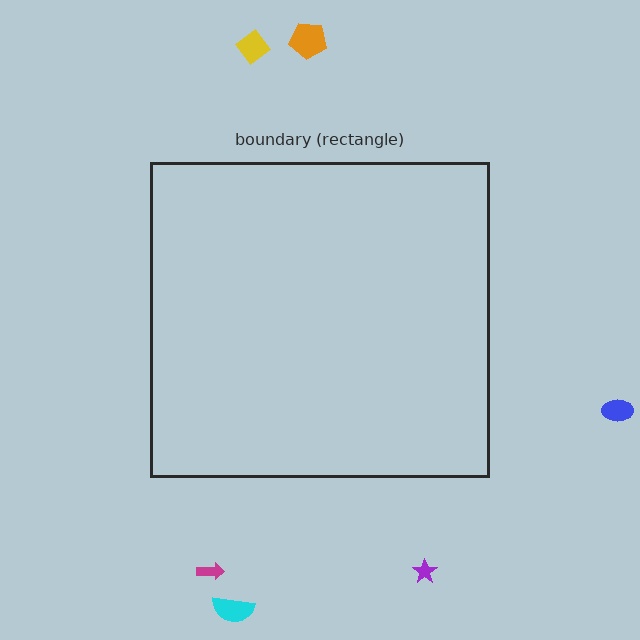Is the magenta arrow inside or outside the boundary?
Outside.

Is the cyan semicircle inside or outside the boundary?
Outside.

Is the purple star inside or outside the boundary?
Outside.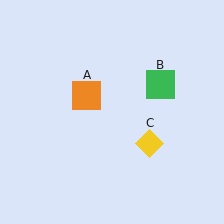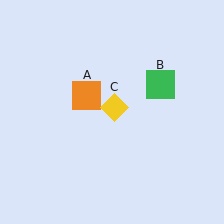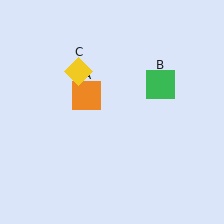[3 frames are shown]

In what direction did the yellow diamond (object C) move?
The yellow diamond (object C) moved up and to the left.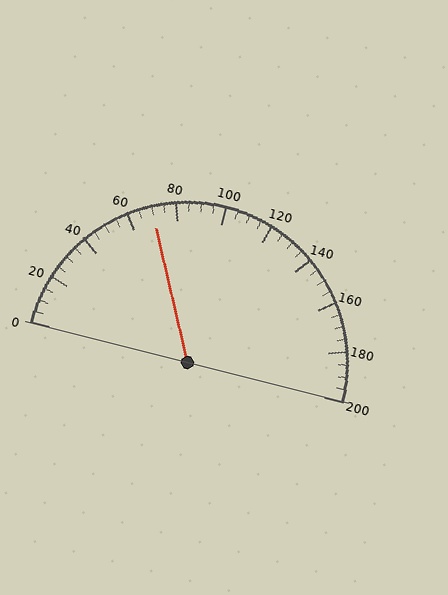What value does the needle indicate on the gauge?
The needle indicates approximately 70.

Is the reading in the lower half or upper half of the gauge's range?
The reading is in the lower half of the range (0 to 200).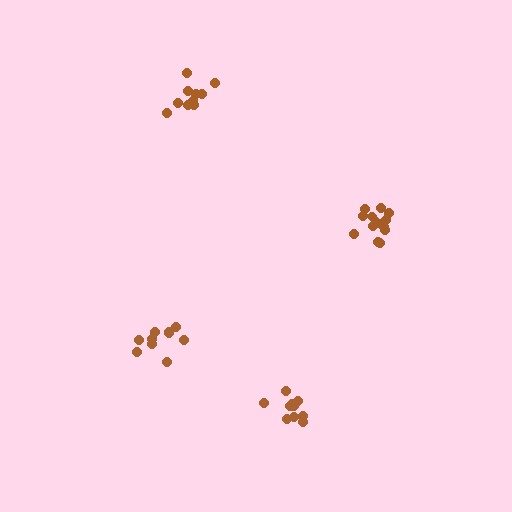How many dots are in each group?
Group 1: 10 dots, Group 2: 14 dots, Group 3: 10 dots, Group 4: 10 dots (44 total).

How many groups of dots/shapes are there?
There are 4 groups.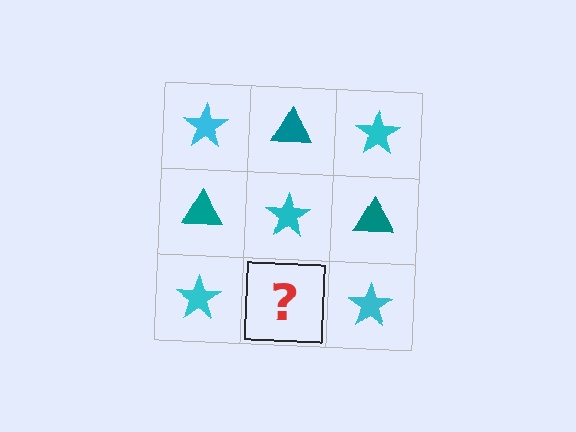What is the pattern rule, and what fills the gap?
The rule is that it alternates cyan star and teal triangle in a checkerboard pattern. The gap should be filled with a teal triangle.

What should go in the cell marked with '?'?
The missing cell should contain a teal triangle.